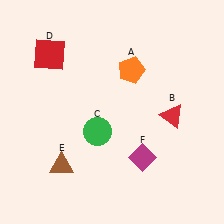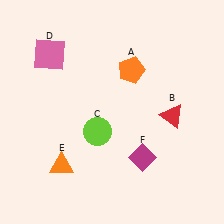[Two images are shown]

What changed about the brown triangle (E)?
In Image 1, E is brown. In Image 2, it changed to orange.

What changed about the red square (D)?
In Image 1, D is red. In Image 2, it changed to pink.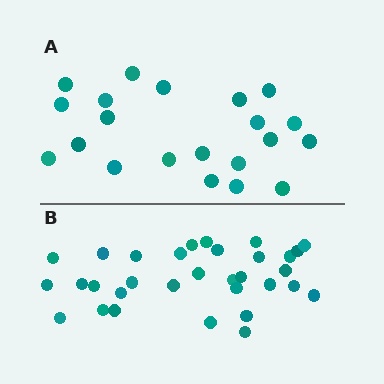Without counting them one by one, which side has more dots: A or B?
Region B (the bottom region) has more dots.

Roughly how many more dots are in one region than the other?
Region B has roughly 12 or so more dots than region A.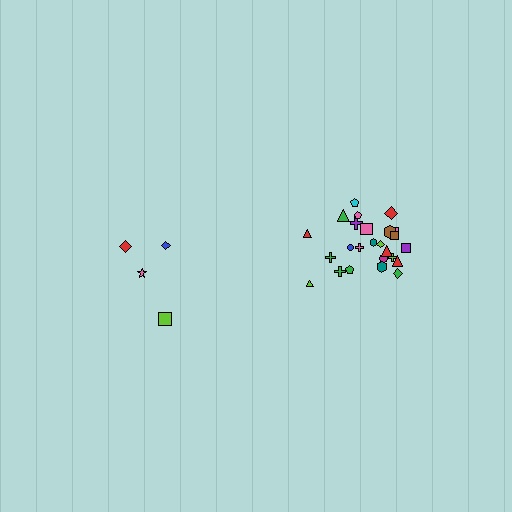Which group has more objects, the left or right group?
The right group.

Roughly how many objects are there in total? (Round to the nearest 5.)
Roughly 30 objects in total.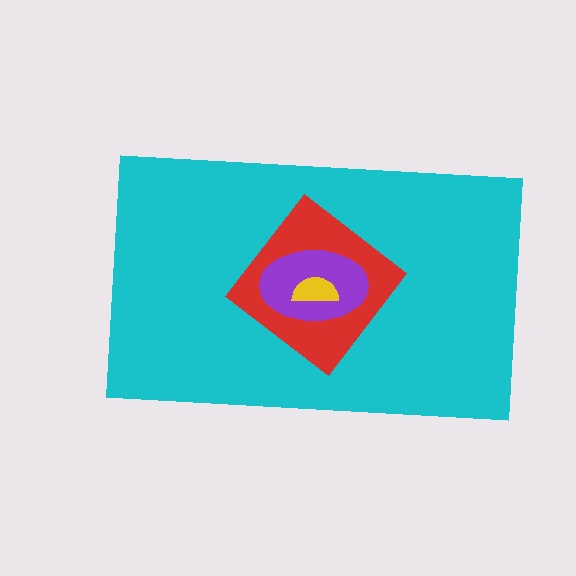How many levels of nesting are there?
4.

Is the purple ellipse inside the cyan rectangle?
Yes.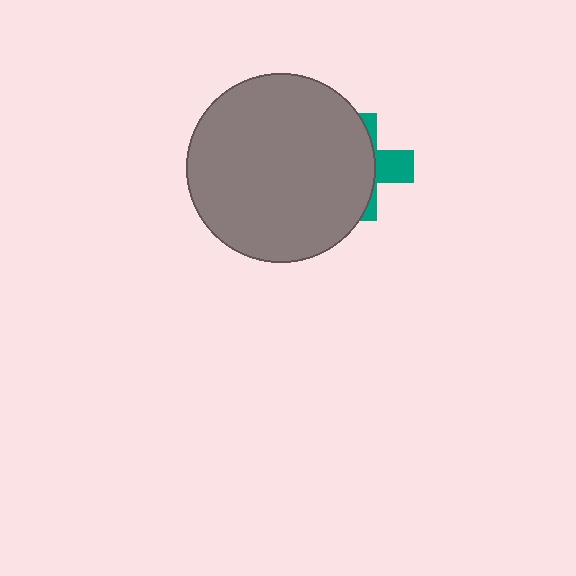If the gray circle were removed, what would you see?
You would see the complete teal cross.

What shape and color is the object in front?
The object in front is a gray circle.